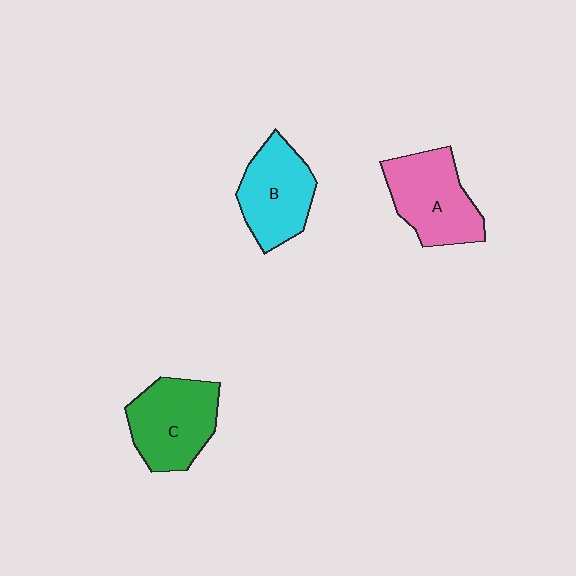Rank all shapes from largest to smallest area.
From largest to smallest: A (pink), C (green), B (cyan).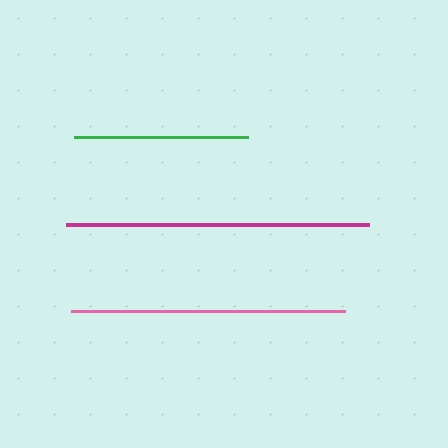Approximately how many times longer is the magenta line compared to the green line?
The magenta line is approximately 1.7 times the length of the green line.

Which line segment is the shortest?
The green line is the shortest at approximately 174 pixels.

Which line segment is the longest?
The magenta line is the longest at approximately 304 pixels.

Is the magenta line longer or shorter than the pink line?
The magenta line is longer than the pink line.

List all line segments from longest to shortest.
From longest to shortest: magenta, pink, green.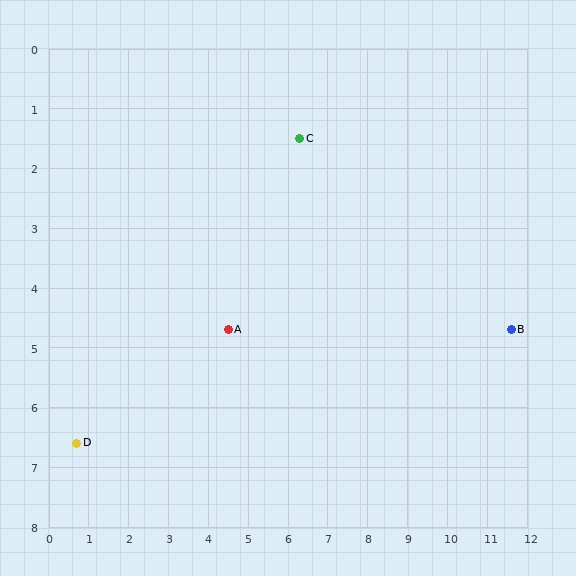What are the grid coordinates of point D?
Point D is at approximately (0.7, 6.6).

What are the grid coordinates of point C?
Point C is at approximately (6.3, 1.5).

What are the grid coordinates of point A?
Point A is at approximately (4.5, 4.7).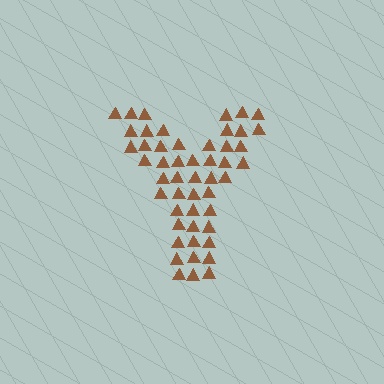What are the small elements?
The small elements are triangles.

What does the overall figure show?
The overall figure shows the letter Y.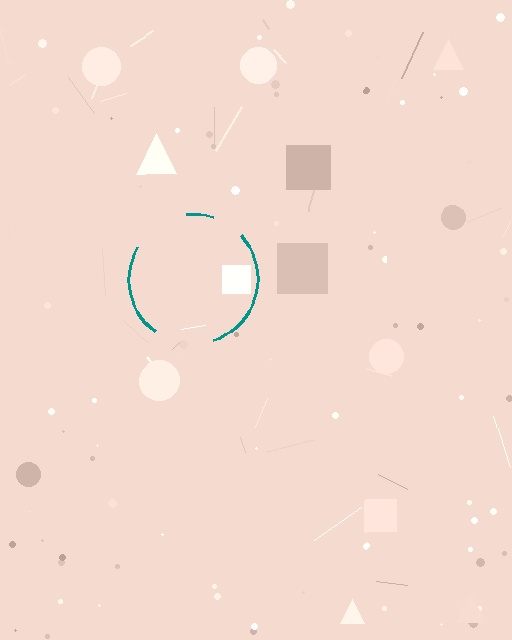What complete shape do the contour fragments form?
The contour fragments form a circle.